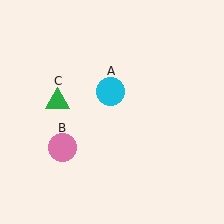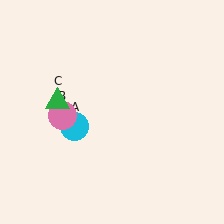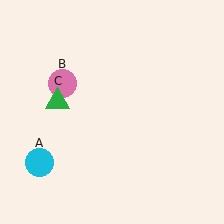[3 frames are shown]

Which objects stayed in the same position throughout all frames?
Green triangle (object C) remained stationary.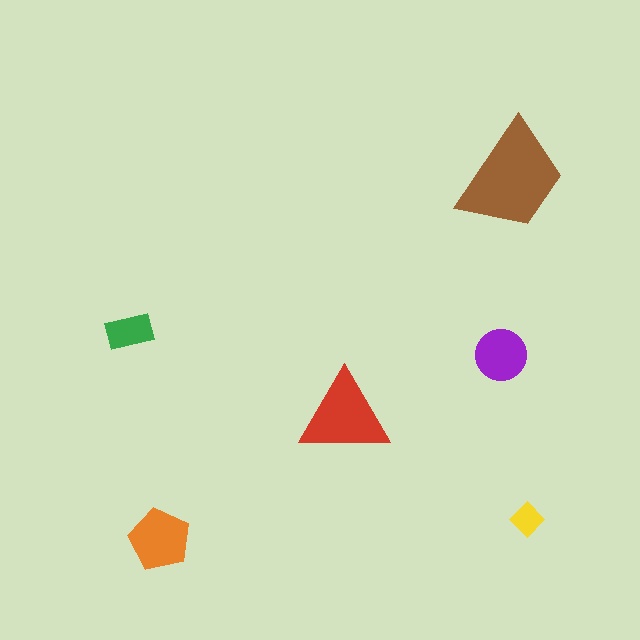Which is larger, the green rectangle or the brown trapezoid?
The brown trapezoid.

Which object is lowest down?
The orange pentagon is bottommost.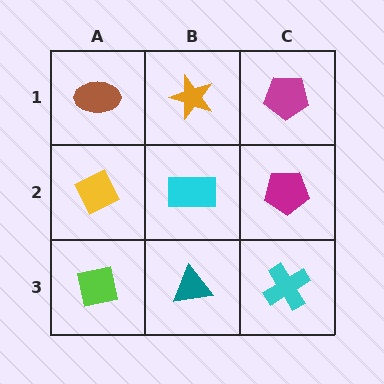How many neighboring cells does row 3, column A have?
2.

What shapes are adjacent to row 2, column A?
A brown ellipse (row 1, column A), a lime square (row 3, column A), a cyan rectangle (row 2, column B).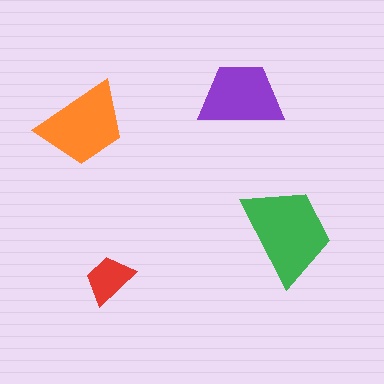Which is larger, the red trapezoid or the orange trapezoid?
The orange one.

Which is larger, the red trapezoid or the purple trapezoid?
The purple one.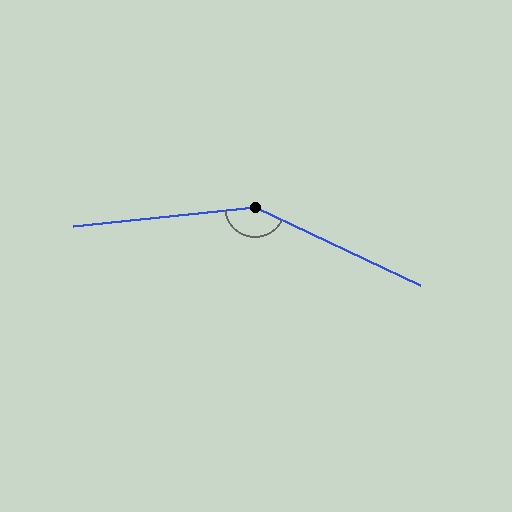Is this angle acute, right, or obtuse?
It is obtuse.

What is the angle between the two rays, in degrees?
Approximately 149 degrees.